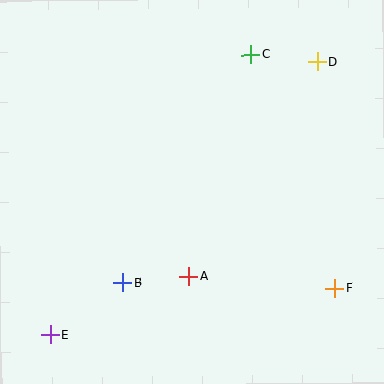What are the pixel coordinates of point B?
Point B is at (122, 282).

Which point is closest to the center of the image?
Point A at (188, 276) is closest to the center.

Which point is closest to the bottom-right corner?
Point F is closest to the bottom-right corner.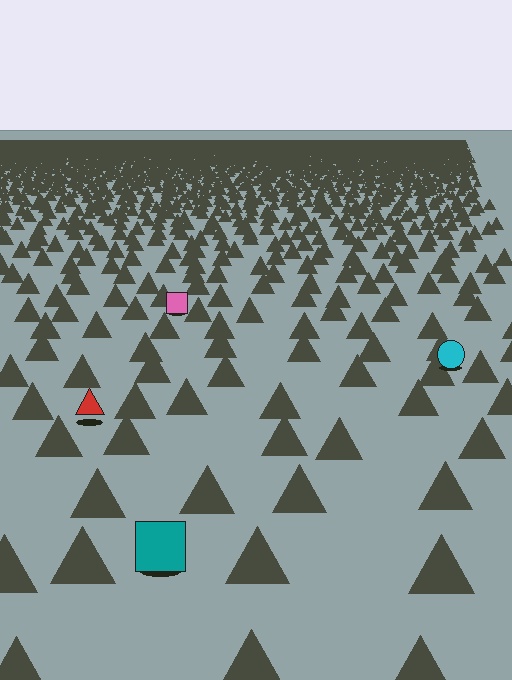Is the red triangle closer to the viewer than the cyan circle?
Yes. The red triangle is closer — you can tell from the texture gradient: the ground texture is coarser near it.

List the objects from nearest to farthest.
From nearest to farthest: the teal square, the red triangle, the cyan circle, the pink square.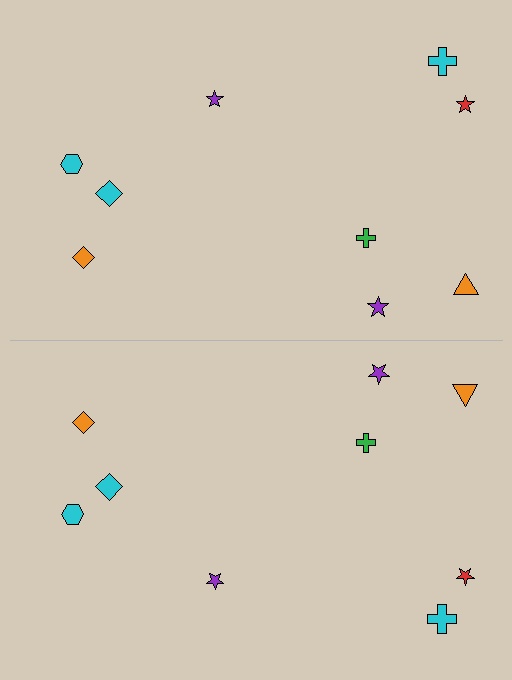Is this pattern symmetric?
Yes, this pattern has bilateral (reflection) symmetry.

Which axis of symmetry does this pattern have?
The pattern has a horizontal axis of symmetry running through the center of the image.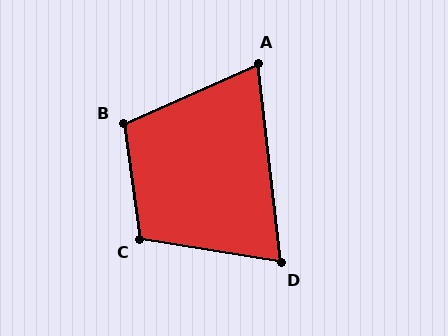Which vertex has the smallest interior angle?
A, at approximately 73 degrees.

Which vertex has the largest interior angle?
C, at approximately 107 degrees.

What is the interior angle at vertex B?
Approximately 106 degrees (obtuse).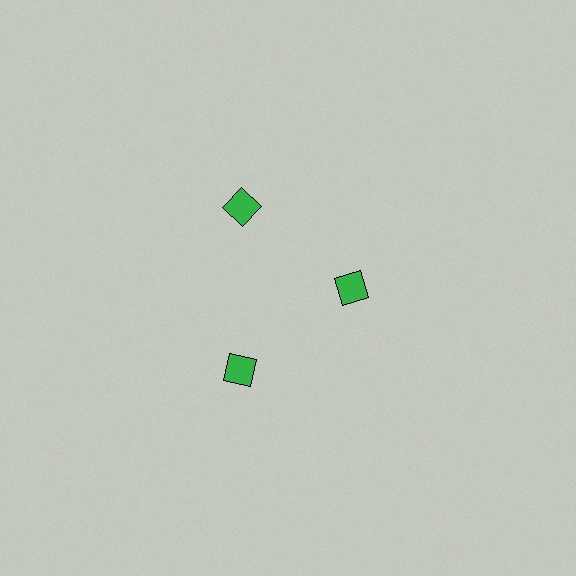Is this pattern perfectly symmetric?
No. The 3 green diamonds are arranged in a ring, but one element near the 3 o'clock position is pulled inward toward the center, breaking the 3-fold rotational symmetry.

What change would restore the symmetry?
The symmetry would be restored by moving it outward, back onto the ring so that all 3 diamonds sit at equal angles and equal distance from the center.